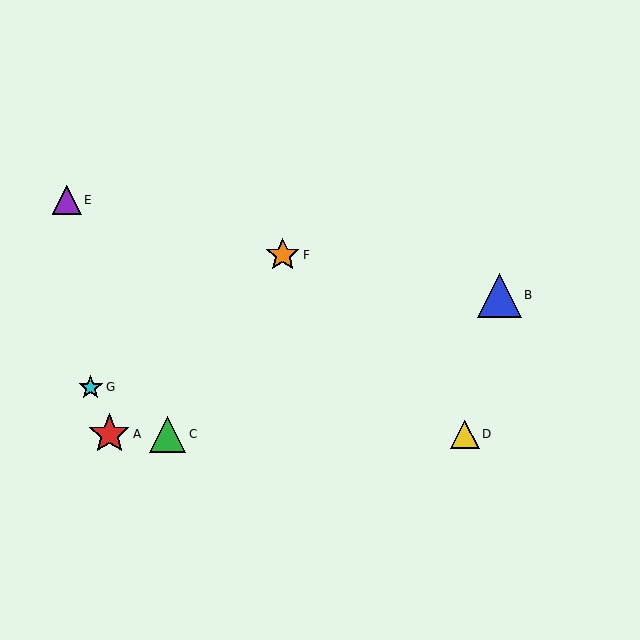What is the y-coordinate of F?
Object F is at y≈255.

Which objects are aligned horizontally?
Objects A, C, D are aligned horizontally.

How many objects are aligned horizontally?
3 objects (A, C, D) are aligned horizontally.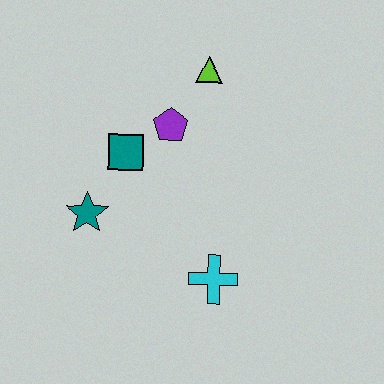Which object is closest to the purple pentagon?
The teal square is closest to the purple pentagon.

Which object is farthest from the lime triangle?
The cyan cross is farthest from the lime triangle.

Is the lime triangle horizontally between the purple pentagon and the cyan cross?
Yes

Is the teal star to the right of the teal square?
No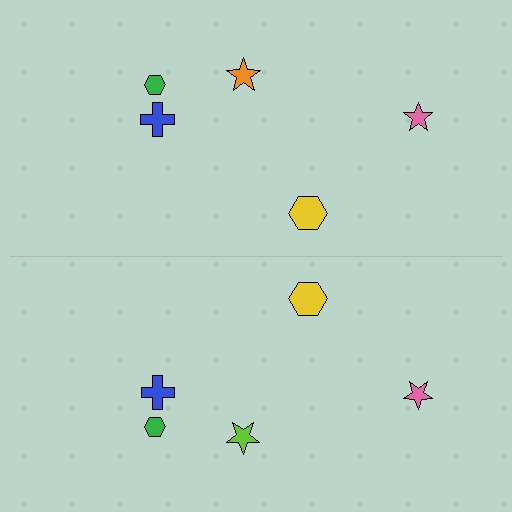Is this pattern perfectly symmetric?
No, the pattern is not perfectly symmetric. The lime star on the bottom side breaks the symmetry — its mirror counterpart is orange.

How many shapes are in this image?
There are 10 shapes in this image.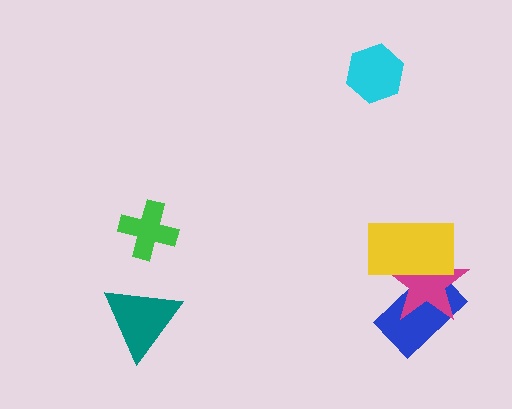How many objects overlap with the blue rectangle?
2 objects overlap with the blue rectangle.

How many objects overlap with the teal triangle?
0 objects overlap with the teal triangle.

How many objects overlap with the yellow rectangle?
2 objects overlap with the yellow rectangle.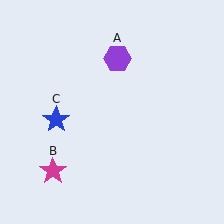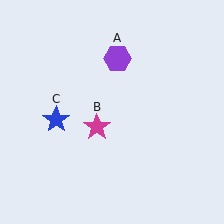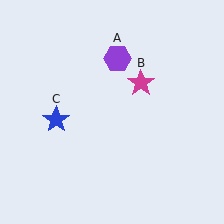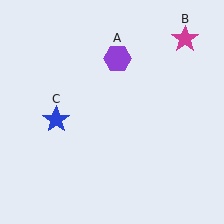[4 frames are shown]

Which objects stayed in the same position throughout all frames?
Purple hexagon (object A) and blue star (object C) remained stationary.